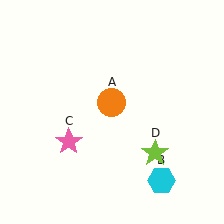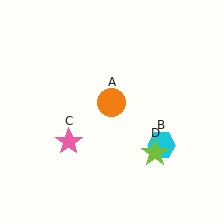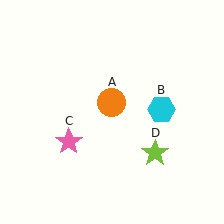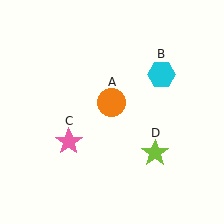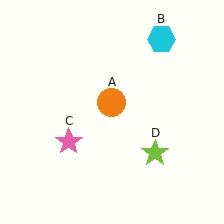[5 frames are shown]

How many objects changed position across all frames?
1 object changed position: cyan hexagon (object B).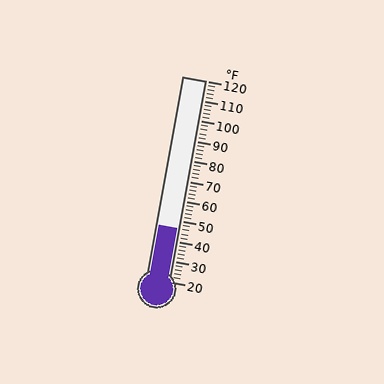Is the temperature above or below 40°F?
The temperature is above 40°F.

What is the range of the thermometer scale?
The thermometer scale ranges from 20°F to 120°F.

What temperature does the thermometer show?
The thermometer shows approximately 46°F.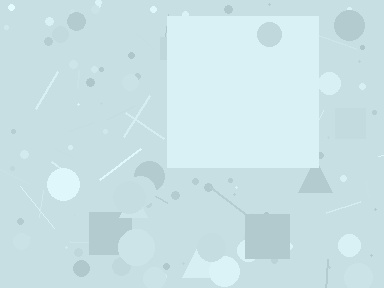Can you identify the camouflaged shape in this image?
The camouflaged shape is a square.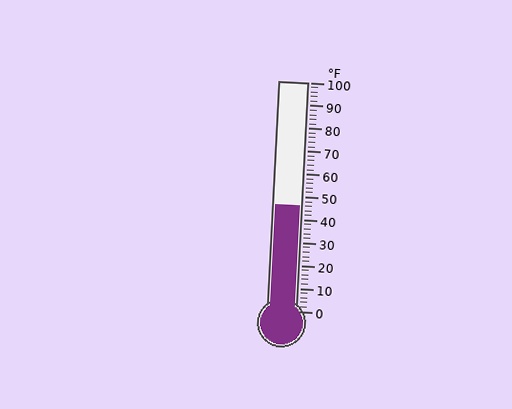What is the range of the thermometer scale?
The thermometer scale ranges from 0°F to 100°F.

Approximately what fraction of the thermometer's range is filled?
The thermometer is filled to approximately 45% of its range.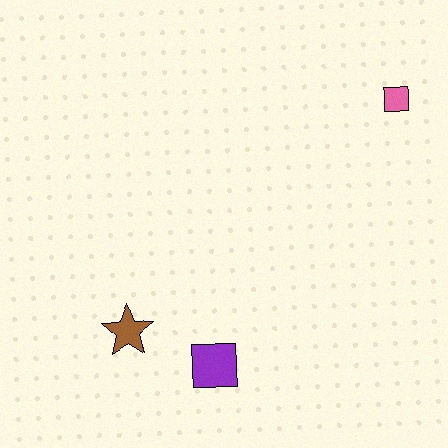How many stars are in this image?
There is 1 star.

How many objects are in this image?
There are 3 objects.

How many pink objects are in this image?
There is 1 pink object.